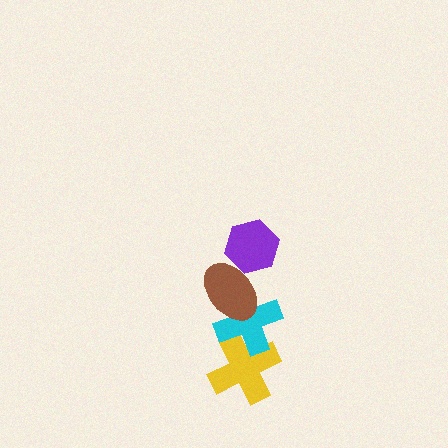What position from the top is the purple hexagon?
The purple hexagon is 1st from the top.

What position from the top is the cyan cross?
The cyan cross is 3rd from the top.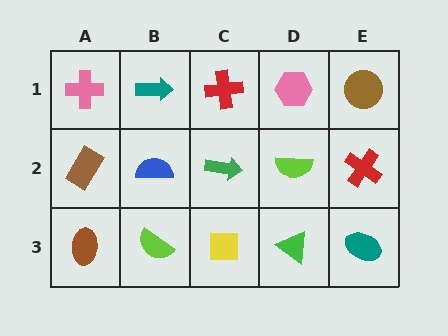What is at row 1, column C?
A red cross.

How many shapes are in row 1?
5 shapes.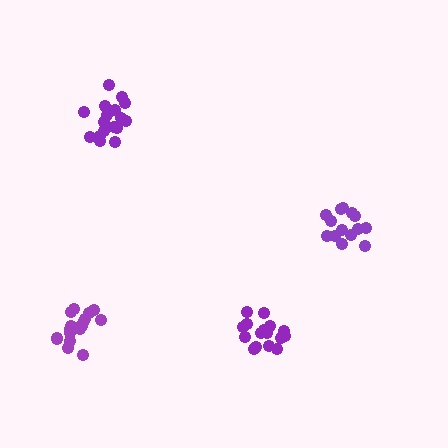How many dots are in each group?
Group 1: 16 dots, Group 2: 17 dots, Group 3: 14 dots, Group 4: 18 dots (65 total).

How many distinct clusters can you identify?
There are 4 distinct clusters.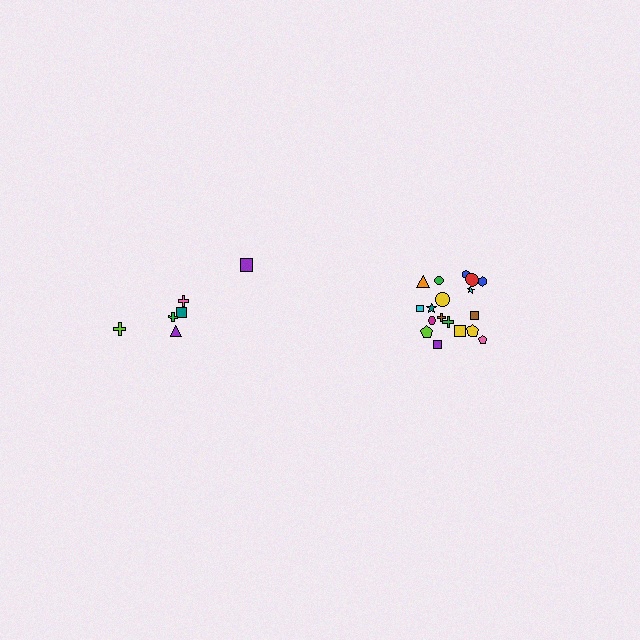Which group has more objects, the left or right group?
The right group.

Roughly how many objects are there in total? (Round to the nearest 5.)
Roughly 25 objects in total.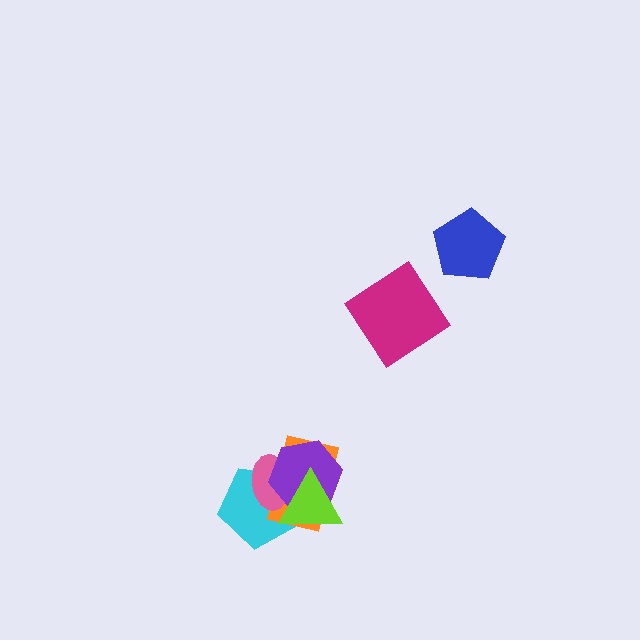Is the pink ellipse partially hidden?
Yes, it is partially covered by another shape.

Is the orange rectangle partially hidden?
Yes, it is partially covered by another shape.